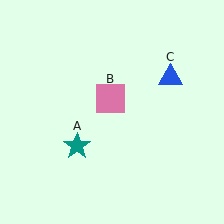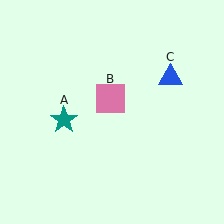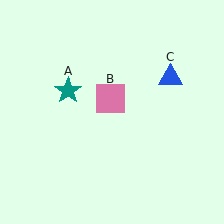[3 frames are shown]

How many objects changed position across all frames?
1 object changed position: teal star (object A).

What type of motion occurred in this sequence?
The teal star (object A) rotated clockwise around the center of the scene.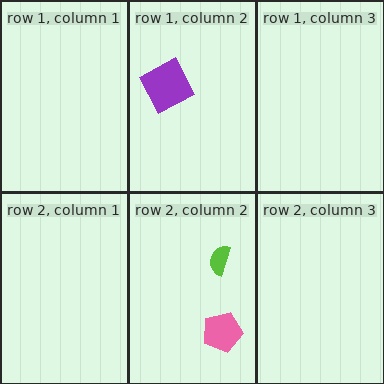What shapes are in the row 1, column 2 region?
The purple square.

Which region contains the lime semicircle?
The row 2, column 2 region.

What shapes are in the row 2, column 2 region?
The lime semicircle, the pink pentagon.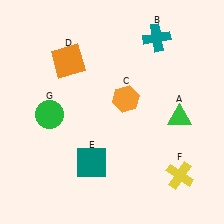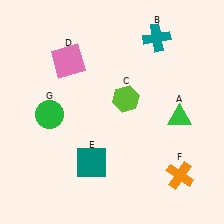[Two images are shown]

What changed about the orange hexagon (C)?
In Image 1, C is orange. In Image 2, it changed to lime.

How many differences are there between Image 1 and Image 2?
There are 3 differences between the two images.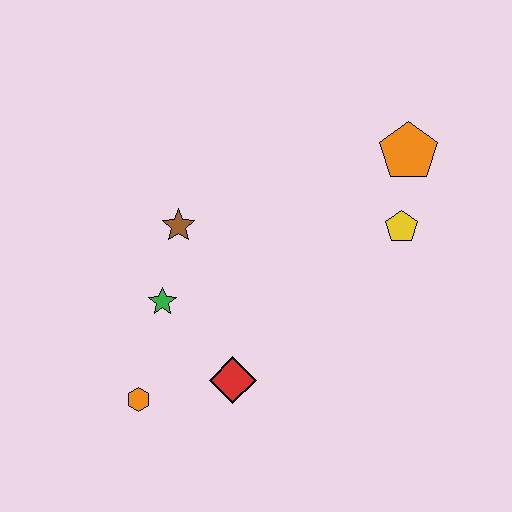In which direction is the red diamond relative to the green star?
The red diamond is below the green star.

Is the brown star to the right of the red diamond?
No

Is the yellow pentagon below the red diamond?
No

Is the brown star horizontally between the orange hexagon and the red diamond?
Yes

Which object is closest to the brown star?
The green star is closest to the brown star.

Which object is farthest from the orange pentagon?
The orange hexagon is farthest from the orange pentagon.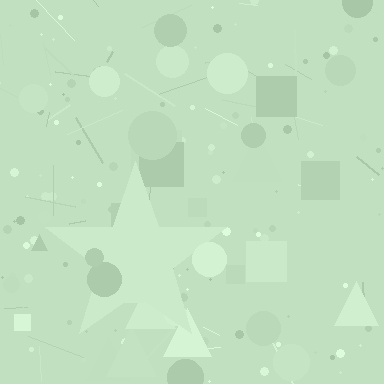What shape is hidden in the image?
A star is hidden in the image.